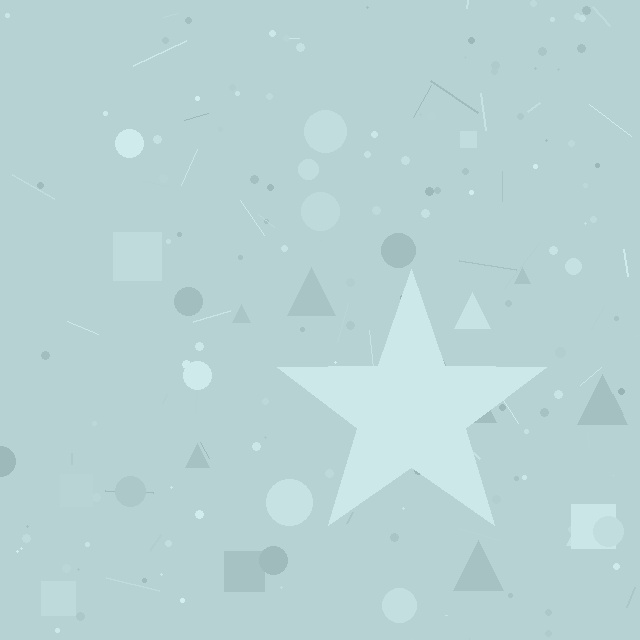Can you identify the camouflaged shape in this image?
The camouflaged shape is a star.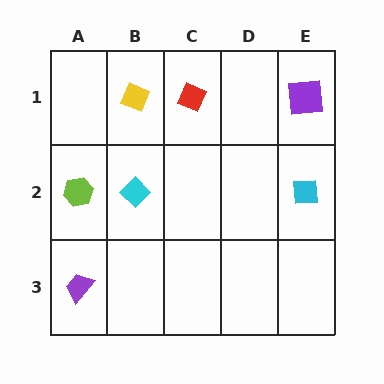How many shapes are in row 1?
3 shapes.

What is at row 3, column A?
A purple trapezoid.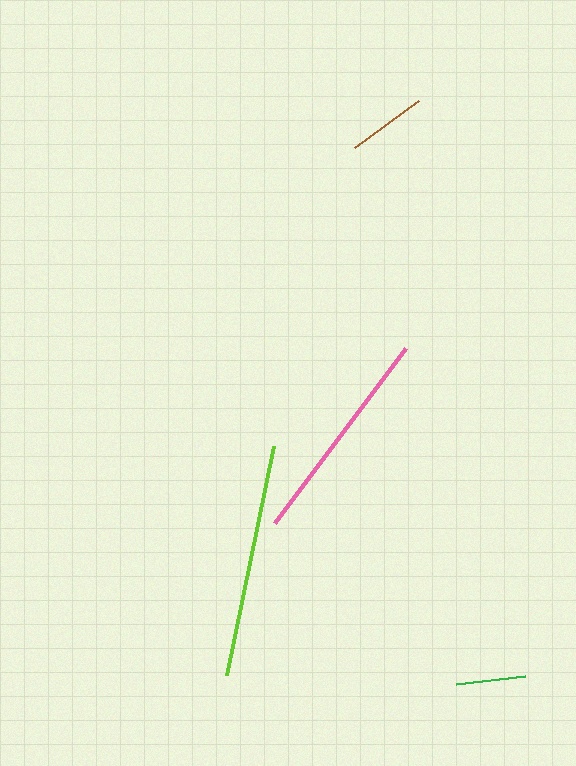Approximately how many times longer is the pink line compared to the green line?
The pink line is approximately 3.2 times the length of the green line.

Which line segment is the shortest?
The green line is the shortest at approximately 69 pixels.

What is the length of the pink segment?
The pink segment is approximately 219 pixels long.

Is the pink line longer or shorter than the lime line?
The lime line is longer than the pink line.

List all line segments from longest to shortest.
From longest to shortest: lime, pink, brown, green.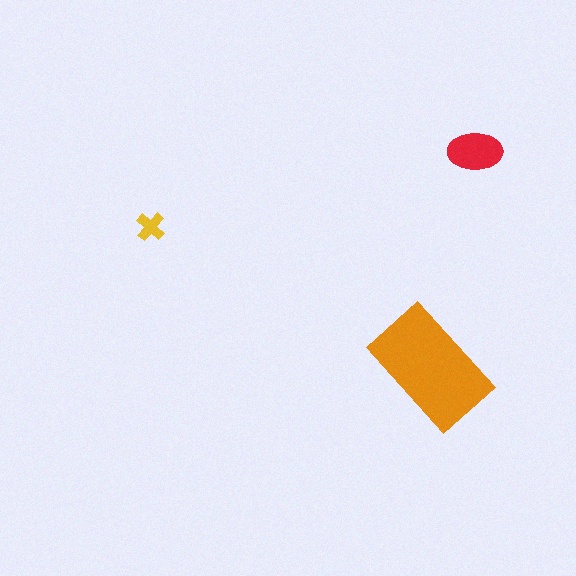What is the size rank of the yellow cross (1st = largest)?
3rd.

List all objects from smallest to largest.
The yellow cross, the red ellipse, the orange rectangle.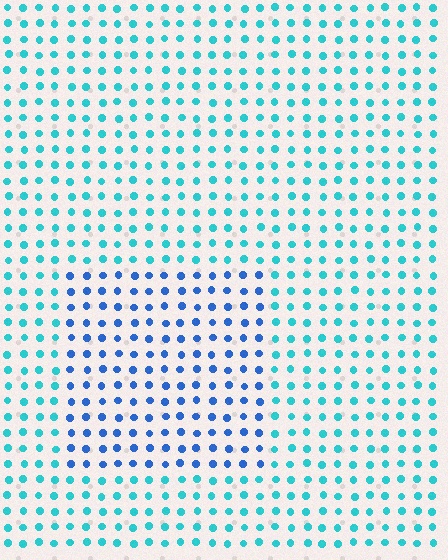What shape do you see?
I see a rectangle.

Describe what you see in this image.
The image is filled with small cyan elements in a uniform arrangement. A rectangle-shaped region is visible where the elements are tinted to a slightly different hue, forming a subtle color boundary.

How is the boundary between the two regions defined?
The boundary is defined purely by a slight shift in hue (about 37 degrees). Spacing, size, and orientation are identical on both sides.